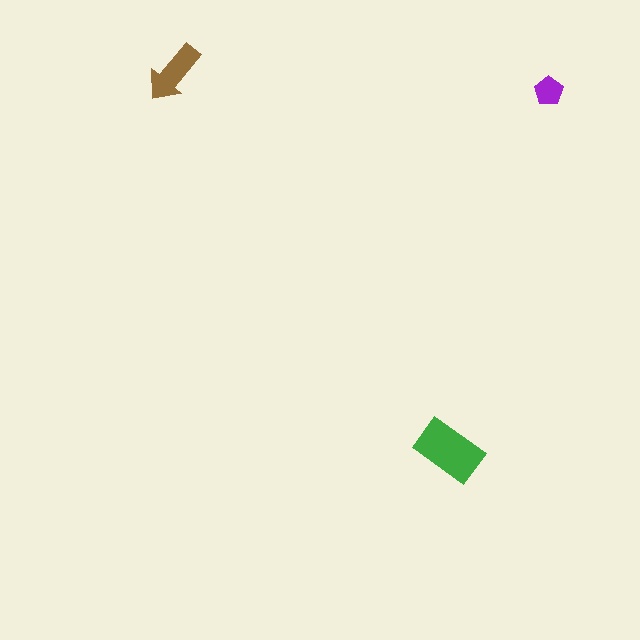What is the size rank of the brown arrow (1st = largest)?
2nd.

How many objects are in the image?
There are 3 objects in the image.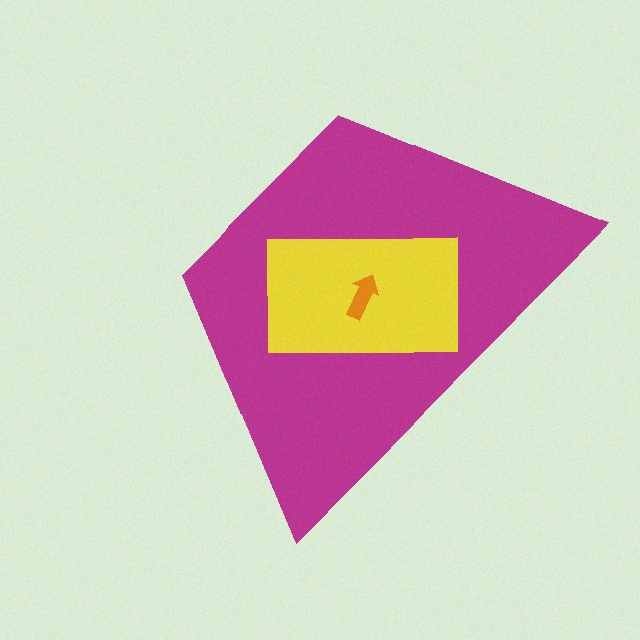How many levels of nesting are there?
3.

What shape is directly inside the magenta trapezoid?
The yellow rectangle.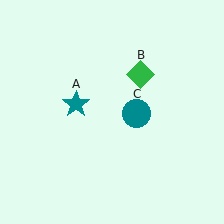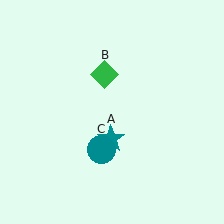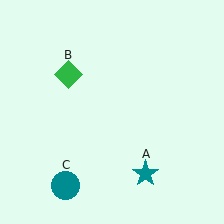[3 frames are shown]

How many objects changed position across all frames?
3 objects changed position: teal star (object A), green diamond (object B), teal circle (object C).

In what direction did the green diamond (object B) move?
The green diamond (object B) moved left.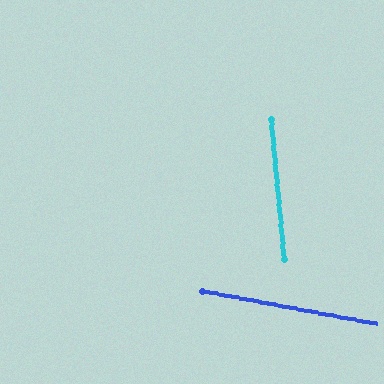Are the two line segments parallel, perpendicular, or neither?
Neither parallel nor perpendicular — they differ by about 74°.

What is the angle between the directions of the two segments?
Approximately 74 degrees.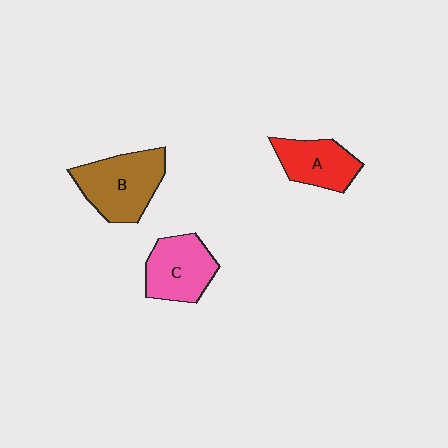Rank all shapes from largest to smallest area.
From largest to smallest: B (brown), C (pink), A (red).